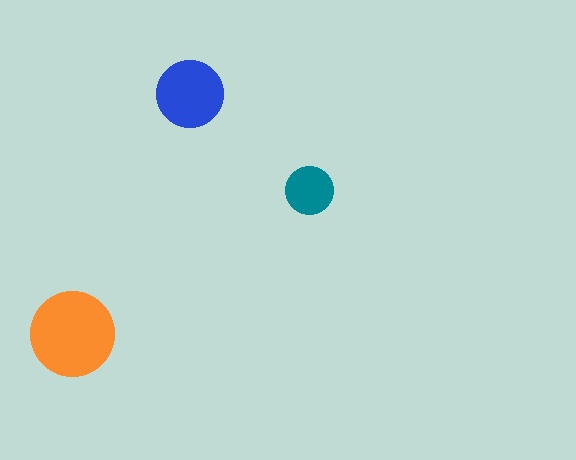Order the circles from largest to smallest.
the orange one, the blue one, the teal one.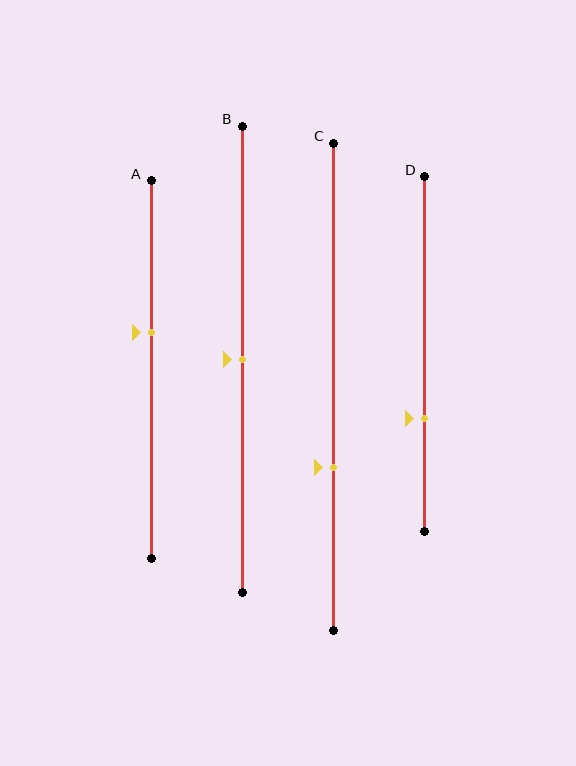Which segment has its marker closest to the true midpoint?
Segment B has its marker closest to the true midpoint.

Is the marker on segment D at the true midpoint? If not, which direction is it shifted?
No, the marker on segment D is shifted downward by about 18% of the segment length.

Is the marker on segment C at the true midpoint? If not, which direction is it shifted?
No, the marker on segment C is shifted downward by about 16% of the segment length.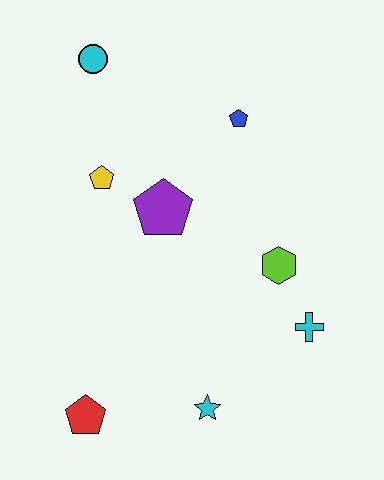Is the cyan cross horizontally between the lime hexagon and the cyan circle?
No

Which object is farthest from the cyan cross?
The cyan circle is farthest from the cyan cross.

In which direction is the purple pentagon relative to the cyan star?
The purple pentagon is above the cyan star.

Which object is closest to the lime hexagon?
The cyan cross is closest to the lime hexagon.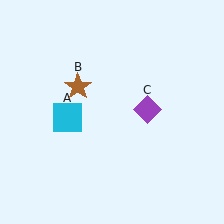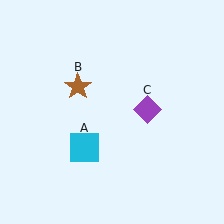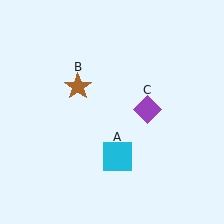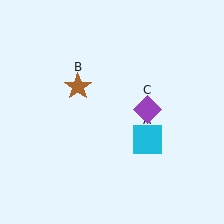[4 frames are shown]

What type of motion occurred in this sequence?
The cyan square (object A) rotated counterclockwise around the center of the scene.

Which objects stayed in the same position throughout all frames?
Brown star (object B) and purple diamond (object C) remained stationary.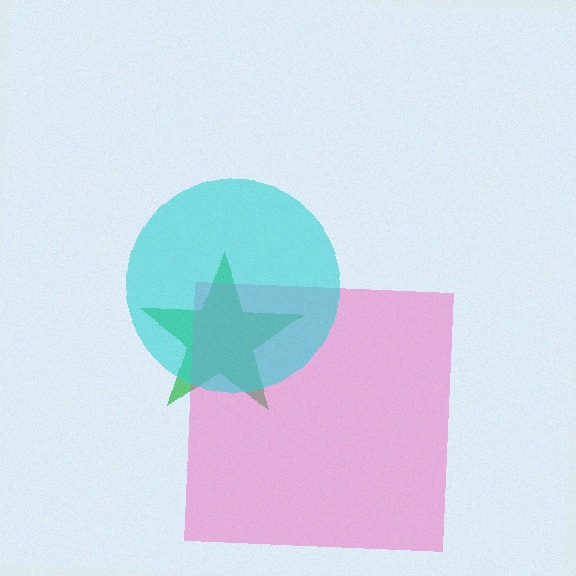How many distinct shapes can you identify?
There are 3 distinct shapes: a green star, a pink square, a cyan circle.